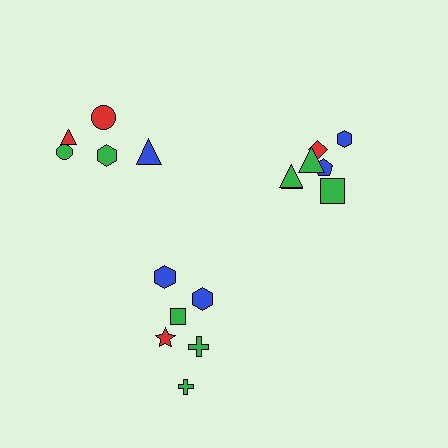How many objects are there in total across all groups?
There are 18 objects.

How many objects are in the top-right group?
There are 7 objects.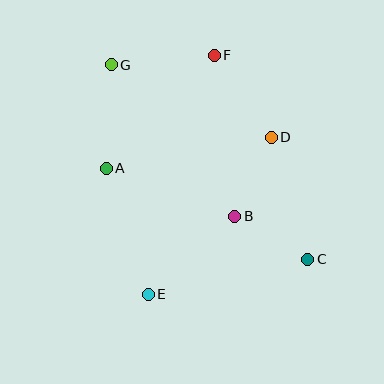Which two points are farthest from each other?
Points C and G are farthest from each other.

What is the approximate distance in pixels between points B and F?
The distance between B and F is approximately 163 pixels.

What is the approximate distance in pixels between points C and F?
The distance between C and F is approximately 225 pixels.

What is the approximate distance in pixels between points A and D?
The distance between A and D is approximately 168 pixels.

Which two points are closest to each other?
Points B and C are closest to each other.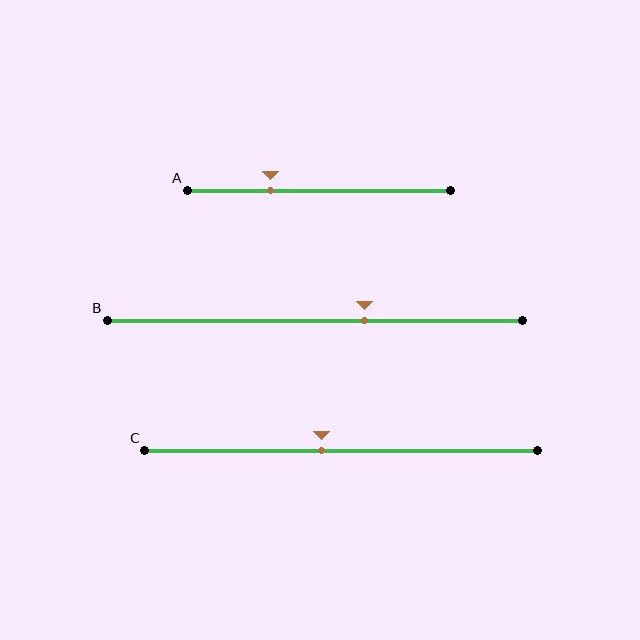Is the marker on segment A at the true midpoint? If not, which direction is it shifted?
No, the marker on segment A is shifted to the left by about 18% of the segment length.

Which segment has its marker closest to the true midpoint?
Segment C has its marker closest to the true midpoint.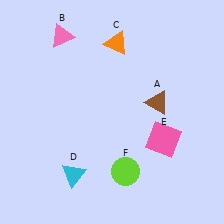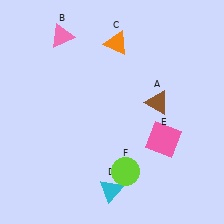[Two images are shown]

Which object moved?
The cyan triangle (D) moved right.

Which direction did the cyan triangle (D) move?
The cyan triangle (D) moved right.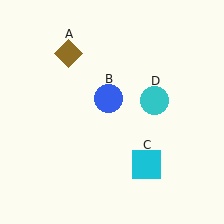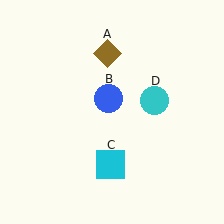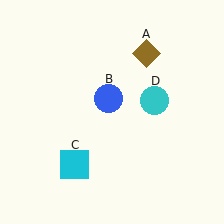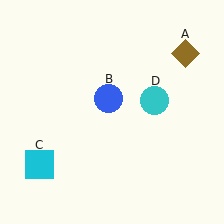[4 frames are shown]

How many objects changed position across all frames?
2 objects changed position: brown diamond (object A), cyan square (object C).